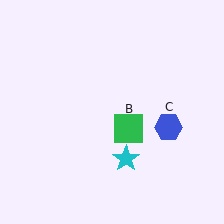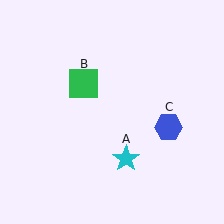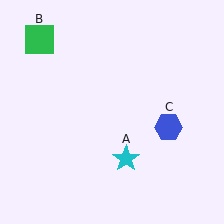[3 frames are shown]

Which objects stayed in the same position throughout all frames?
Cyan star (object A) and blue hexagon (object C) remained stationary.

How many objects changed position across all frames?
1 object changed position: green square (object B).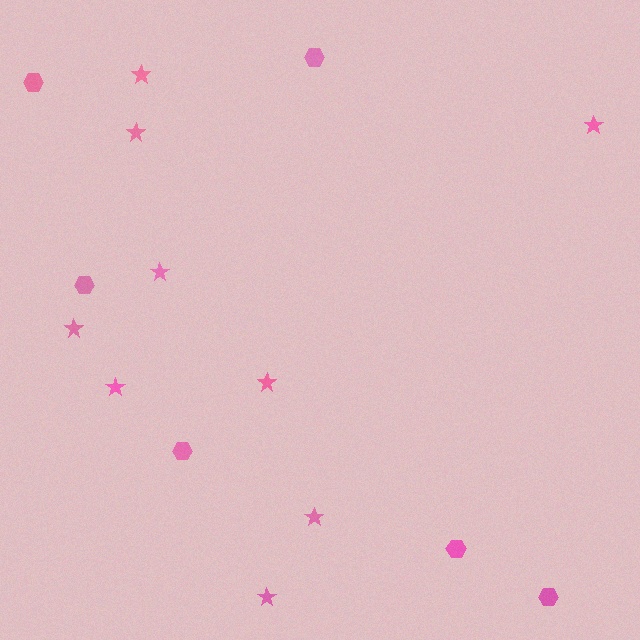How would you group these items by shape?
There are 2 groups: one group of hexagons (6) and one group of stars (9).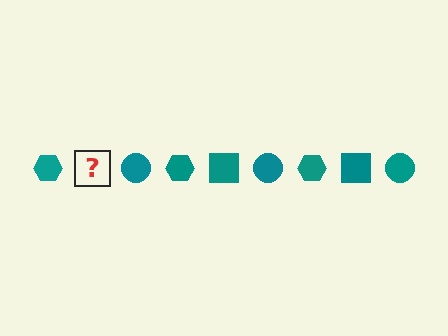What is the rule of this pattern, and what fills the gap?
The rule is that the pattern cycles through hexagon, square, circle shapes in teal. The gap should be filled with a teal square.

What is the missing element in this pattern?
The missing element is a teal square.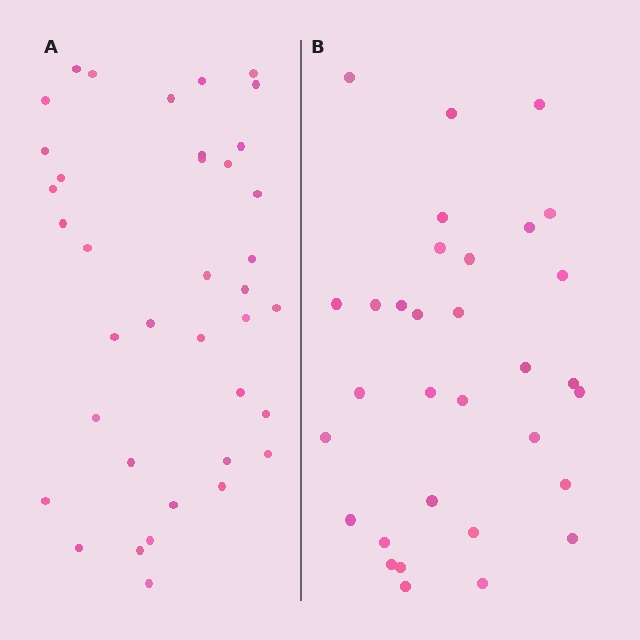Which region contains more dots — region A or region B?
Region A (the left region) has more dots.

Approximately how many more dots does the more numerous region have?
Region A has about 6 more dots than region B.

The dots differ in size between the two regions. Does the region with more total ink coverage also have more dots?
No. Region B has more total ink coverage because its dots are larger, but region A actually contains more individual dots. Total area can be misleading — the number of items is what matters here.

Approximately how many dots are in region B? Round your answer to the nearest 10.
About 30 dots. (The exact count is 32, which rounds to 30.)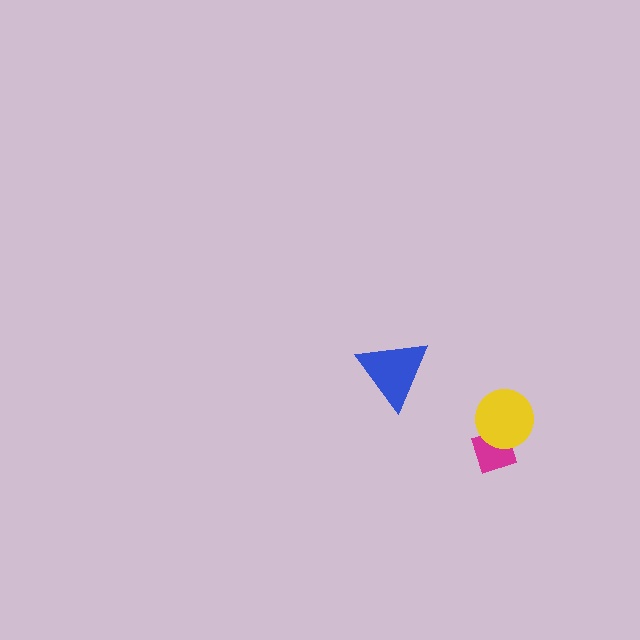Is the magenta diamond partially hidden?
Yes, it is partially covered by another shape.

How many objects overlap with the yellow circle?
1 object overlaps with the yellow circle.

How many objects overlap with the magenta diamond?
1 object overlaps with the magenta diamond.